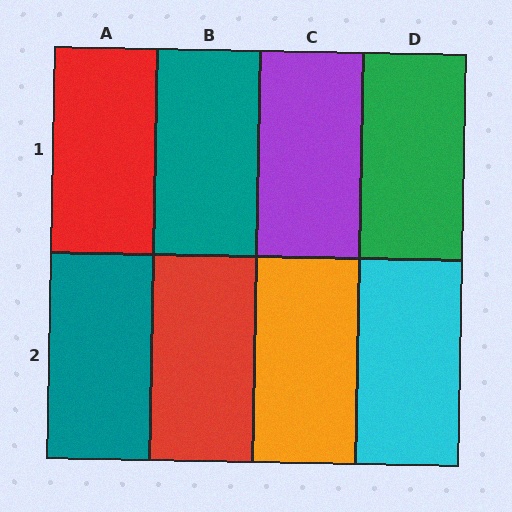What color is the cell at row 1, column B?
Teal.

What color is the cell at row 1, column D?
Green.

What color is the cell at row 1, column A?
Red.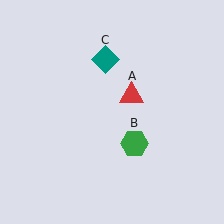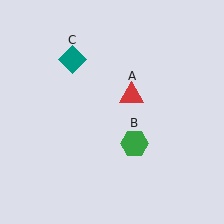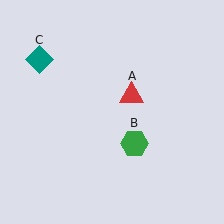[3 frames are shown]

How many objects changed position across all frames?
1 object changed position: teal diamond (object C).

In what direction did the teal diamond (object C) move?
The teal diamond (object C) moved left.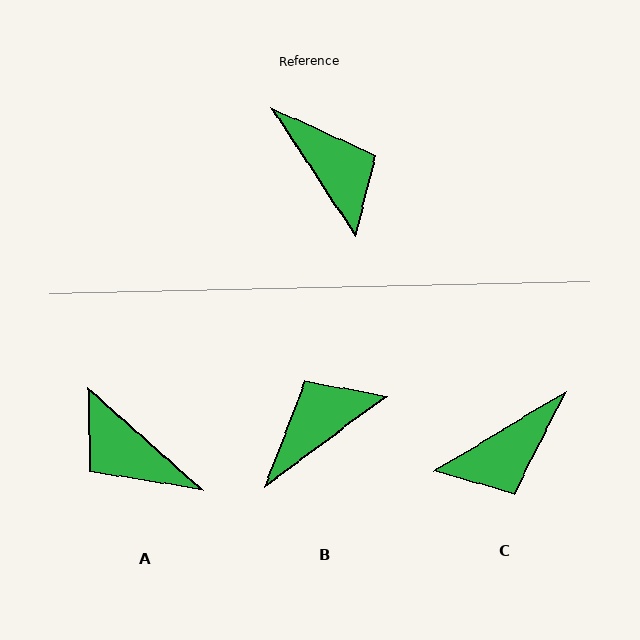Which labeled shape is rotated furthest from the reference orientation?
A, about 165 degrees away.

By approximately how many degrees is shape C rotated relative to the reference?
Approximately 92 degrees clockwise.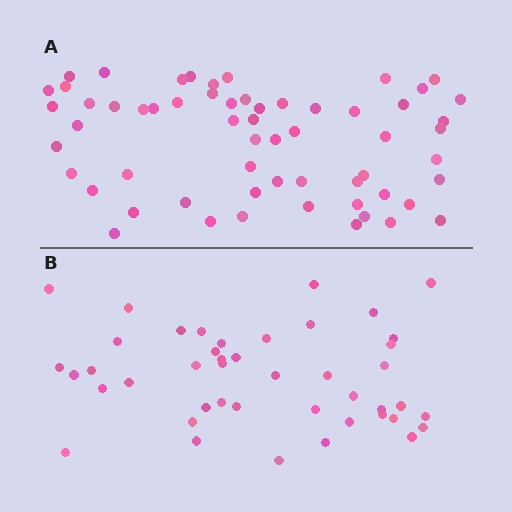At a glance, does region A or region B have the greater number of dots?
Region A (the top region) has more dots.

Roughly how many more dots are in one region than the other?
Region A has approximately 15 more dots than region B.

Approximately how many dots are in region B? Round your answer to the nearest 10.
About 40 dots. (The exact count is 44, which rounds to 40.)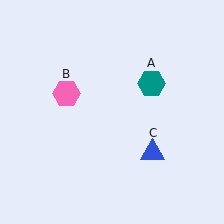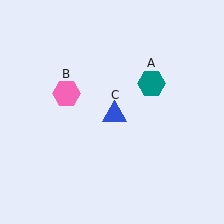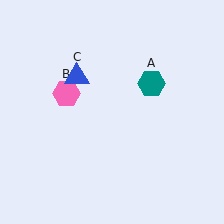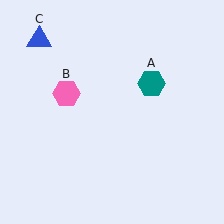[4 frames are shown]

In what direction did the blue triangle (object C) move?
The blue triangle (object C) moved up and to the left.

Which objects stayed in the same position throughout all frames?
Teal hexagon (object A) and pink hexagon (object B) remained stationary.